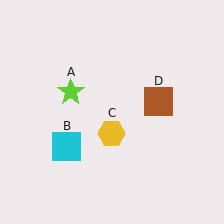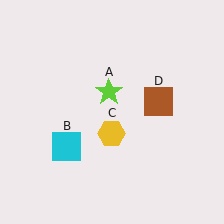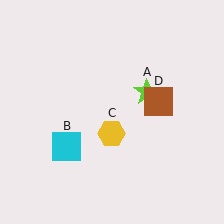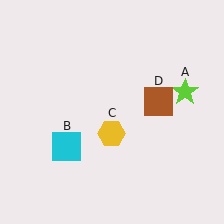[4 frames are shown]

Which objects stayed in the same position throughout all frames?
Cyan square (object B) and yellow hexagon (object C) and brown square (object D) remained stationary.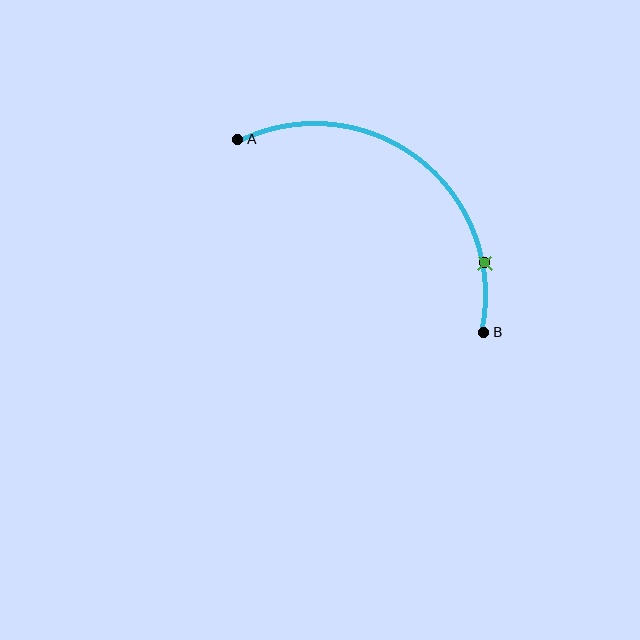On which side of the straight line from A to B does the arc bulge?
The arc bulges above and to the right of the straight line connecting A and B.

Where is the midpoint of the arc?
The arc midpoint is the point on the curve farthest from the straight line joining A and B. It sits above and to the right of that line.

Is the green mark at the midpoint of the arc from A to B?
No. The green mark lies on the arc but is closer to endpoint B. The arc midpoint would be at the point on the curve equidistant along the arc from both A and B.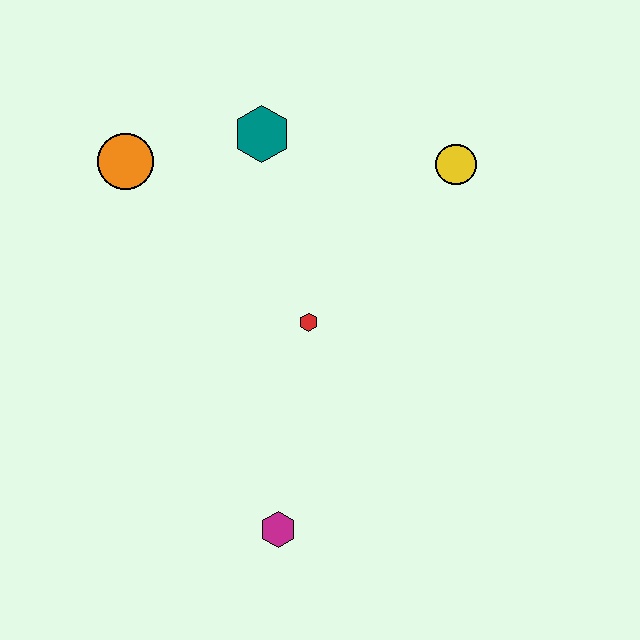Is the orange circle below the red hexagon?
No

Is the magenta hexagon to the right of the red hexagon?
No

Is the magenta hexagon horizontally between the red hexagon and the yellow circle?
No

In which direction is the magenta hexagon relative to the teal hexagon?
The magenta hexagon is below the teal hexagon.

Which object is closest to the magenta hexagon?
The red hexagon is closest to the magenta hexagon.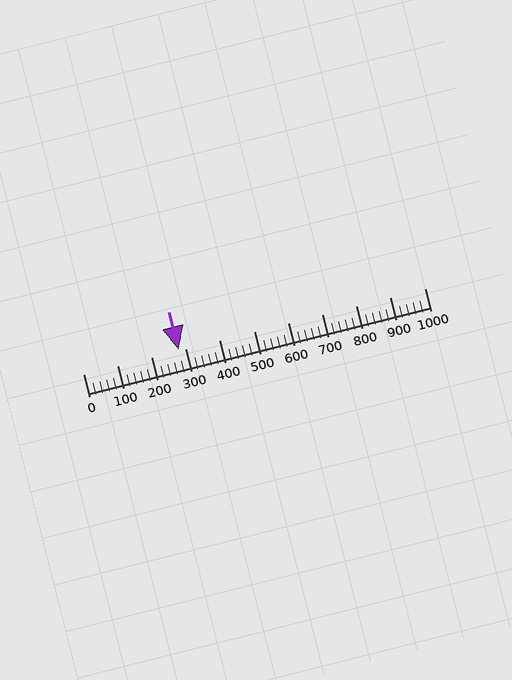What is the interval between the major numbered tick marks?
The major tick marks are spaced 100 units apart.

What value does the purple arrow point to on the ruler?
The purple arrow points to approximately 280.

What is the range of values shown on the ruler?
The ruler shows values from 0 to 1000.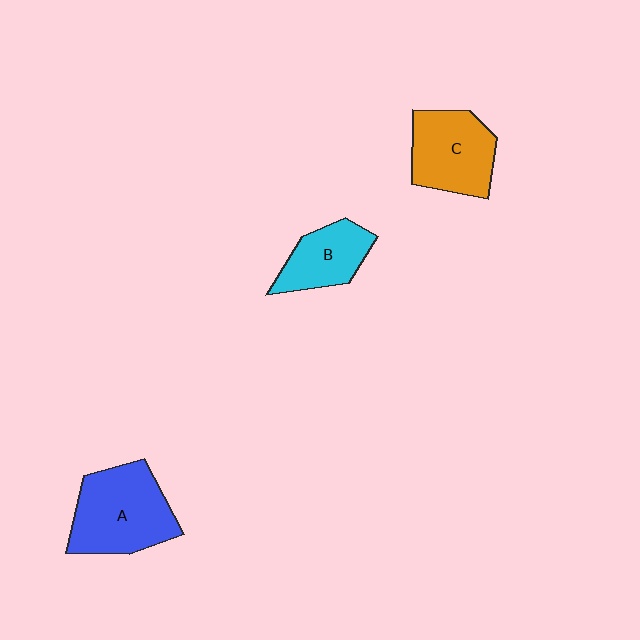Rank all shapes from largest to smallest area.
From largest to smallest: A (blue), C (orange), B (cyan).